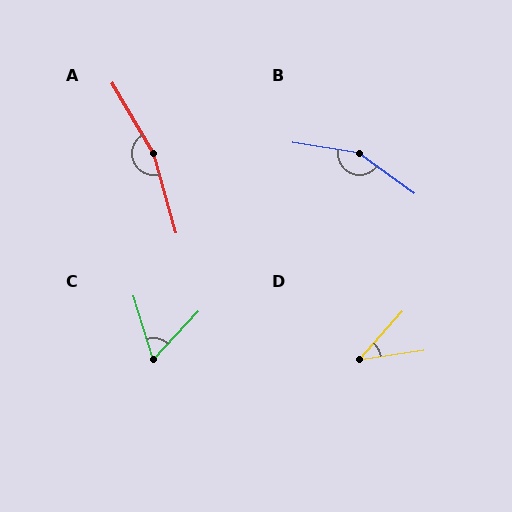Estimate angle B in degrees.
Approximately 153 degrees.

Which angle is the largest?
A, at approximately 166 degrees.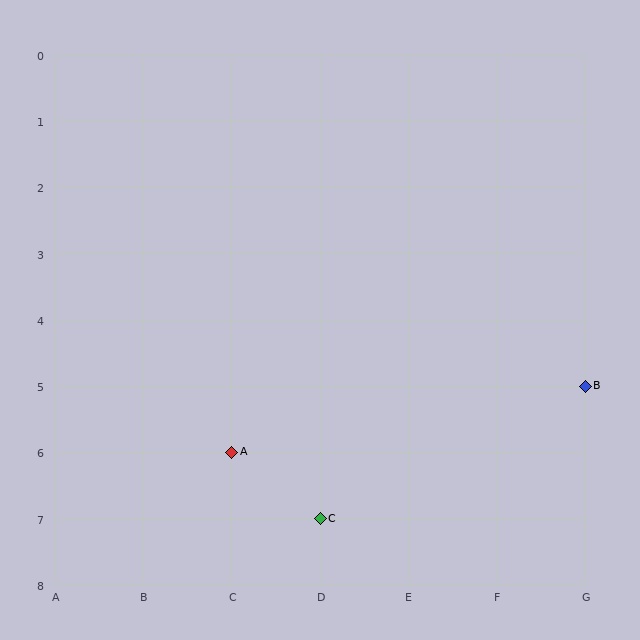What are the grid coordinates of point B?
Point B is at grid coordinates (G, 5).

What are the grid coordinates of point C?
Point C is at grid coordinates (D, 7).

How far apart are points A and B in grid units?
Points A and B are 4 columns and 1 row apart (about 4.1 grid units diagonally).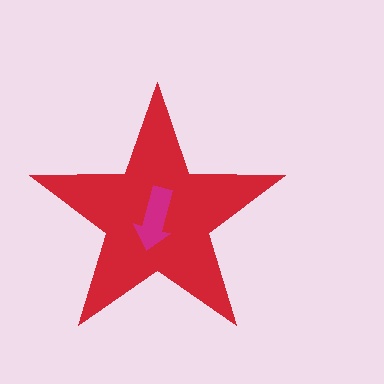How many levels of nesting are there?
2.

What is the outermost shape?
The red star.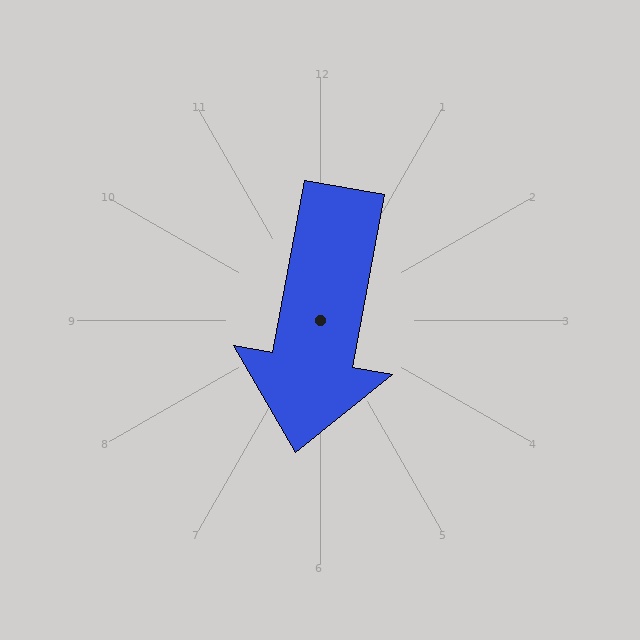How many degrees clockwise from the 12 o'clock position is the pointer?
Approximately 190 degrees.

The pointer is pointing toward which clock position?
Roughly 6 o'clock.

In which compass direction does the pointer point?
South.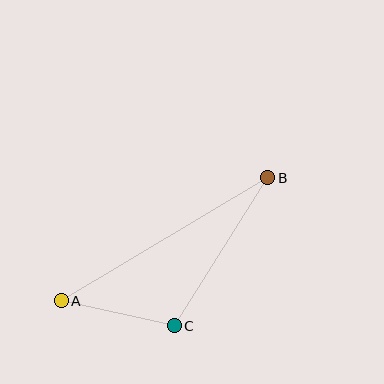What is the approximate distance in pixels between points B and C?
The distance between B and C is approximately 175 pixels.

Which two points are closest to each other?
Points A and C are closest to each other.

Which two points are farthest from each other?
Points A and B are farthest from each other.